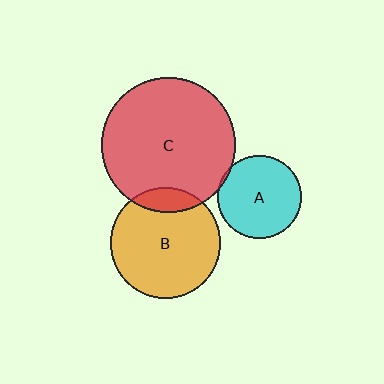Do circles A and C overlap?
Yes.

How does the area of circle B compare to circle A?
Approximately 1.8 times.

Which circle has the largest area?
Circle C (red).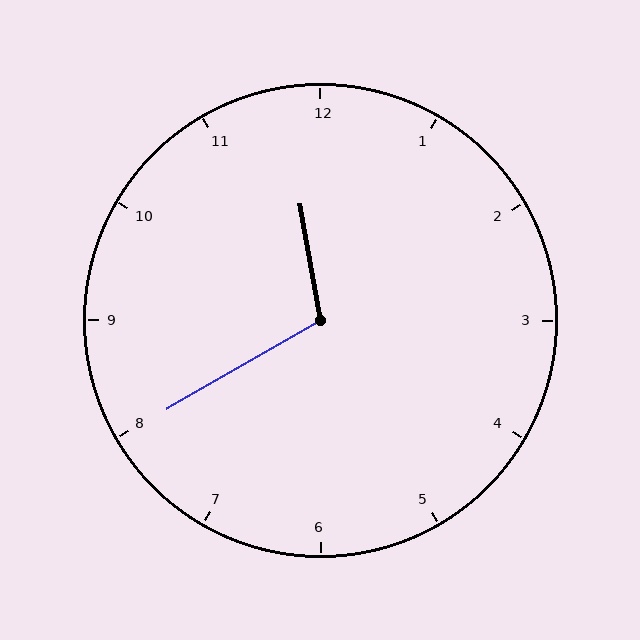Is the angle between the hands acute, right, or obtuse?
It is obtuse.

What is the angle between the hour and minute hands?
Approximately 110 degrees.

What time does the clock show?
11:40.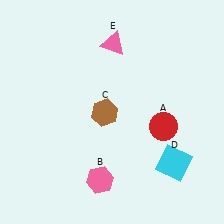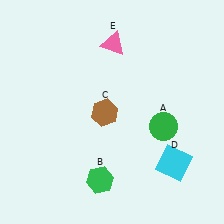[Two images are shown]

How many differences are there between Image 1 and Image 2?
There are 2 differences between the two images.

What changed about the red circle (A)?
In Image 1, A is red. In Image 2, it changed to green.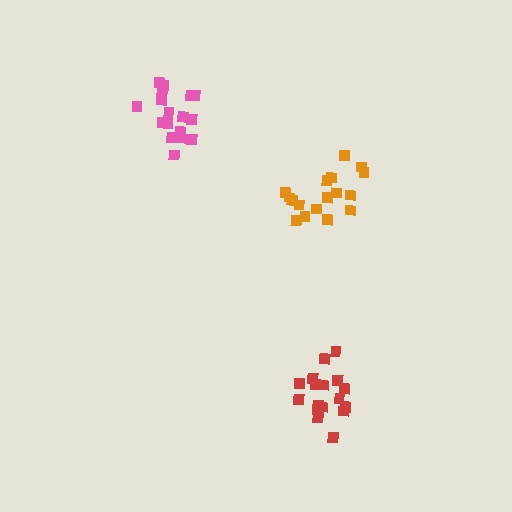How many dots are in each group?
Group 1: 17 dots, Group 2: 17 dots, Group 3: 17 dots (51 total).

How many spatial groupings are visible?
There are 3 spatial groupings.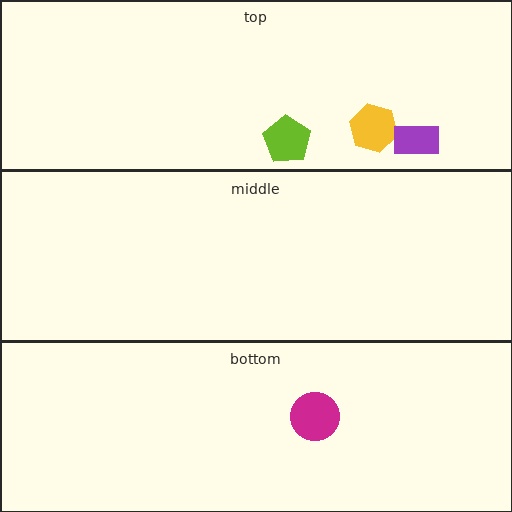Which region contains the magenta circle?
The bottom region.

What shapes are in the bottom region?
The magenta circle.